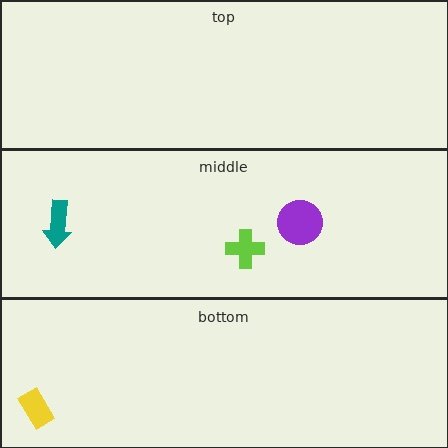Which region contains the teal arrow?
The middle region.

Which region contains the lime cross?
The middle region.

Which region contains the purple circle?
The middle region.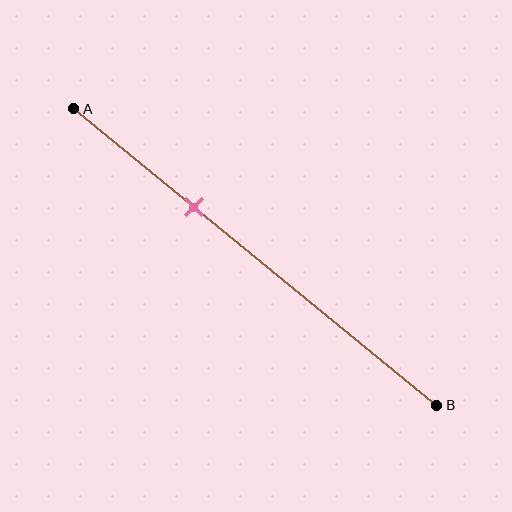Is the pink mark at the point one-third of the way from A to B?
Yes, the mark is approximately at the one-third point.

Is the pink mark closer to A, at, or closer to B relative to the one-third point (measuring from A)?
The pink mark is approximately at the one-third point of segment AB.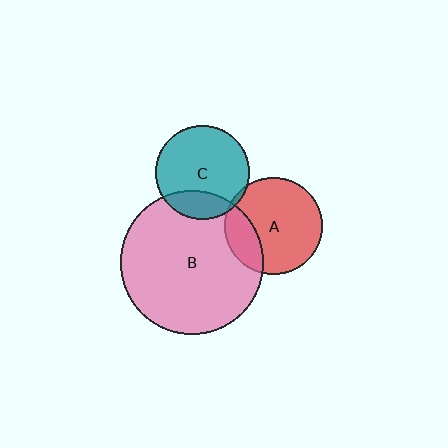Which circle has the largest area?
Circle B (pink).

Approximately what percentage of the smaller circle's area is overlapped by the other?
Approximately 25%.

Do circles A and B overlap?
Yes.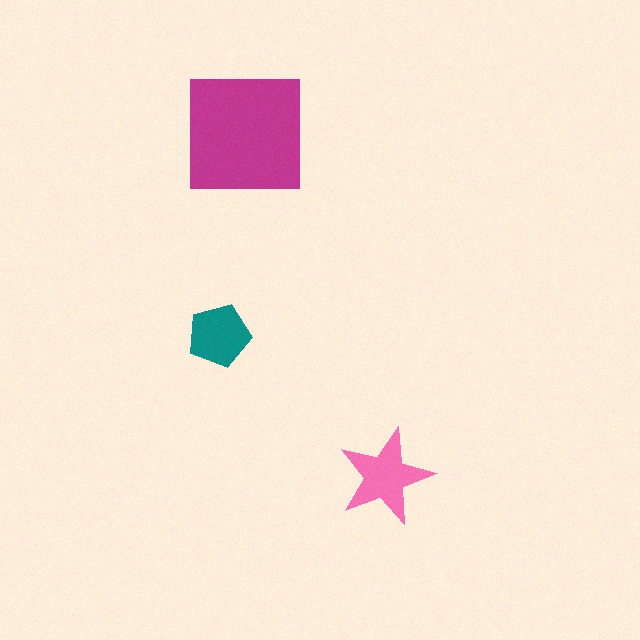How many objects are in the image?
There are 3 objects in the image.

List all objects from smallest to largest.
The teal pentagon, the pink star, the magenta square.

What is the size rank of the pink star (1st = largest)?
2nd.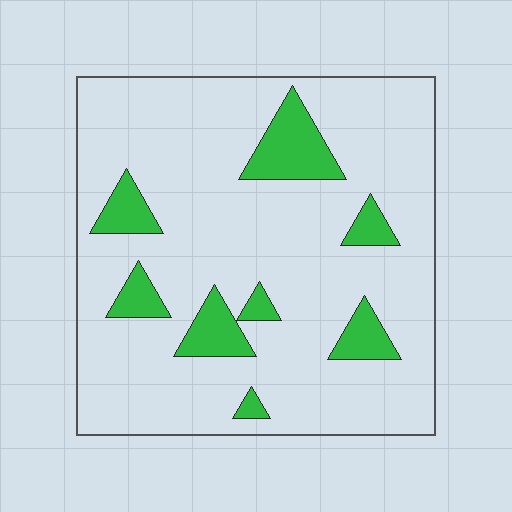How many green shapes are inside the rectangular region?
8.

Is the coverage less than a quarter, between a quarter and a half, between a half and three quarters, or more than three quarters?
Less than a quarter.